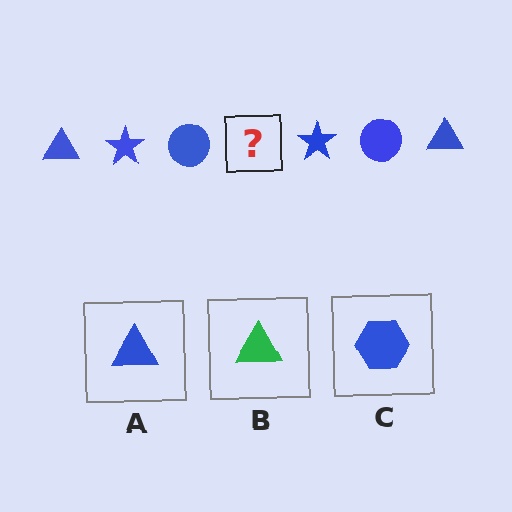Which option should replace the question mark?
Option A.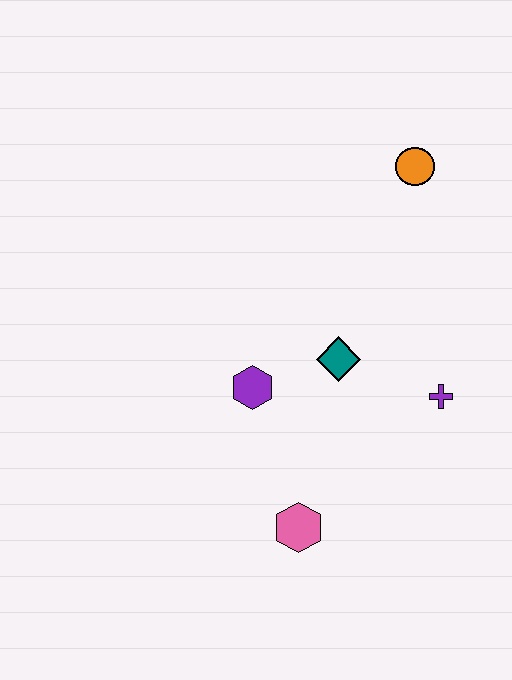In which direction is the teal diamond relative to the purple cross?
The teal diamond is to the left of the purple cross.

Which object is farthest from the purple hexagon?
The orange circle is farthest from the purple hexagon.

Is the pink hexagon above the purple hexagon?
No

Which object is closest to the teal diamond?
The purple hexagon is closest to the teal diamond.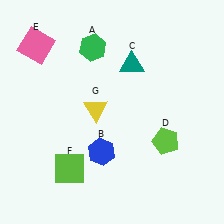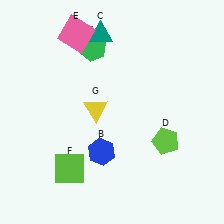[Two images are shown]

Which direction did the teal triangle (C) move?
The teal triangle (C) moved left.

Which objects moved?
The objects that moved are: the teal triangle (C), the pink square (E).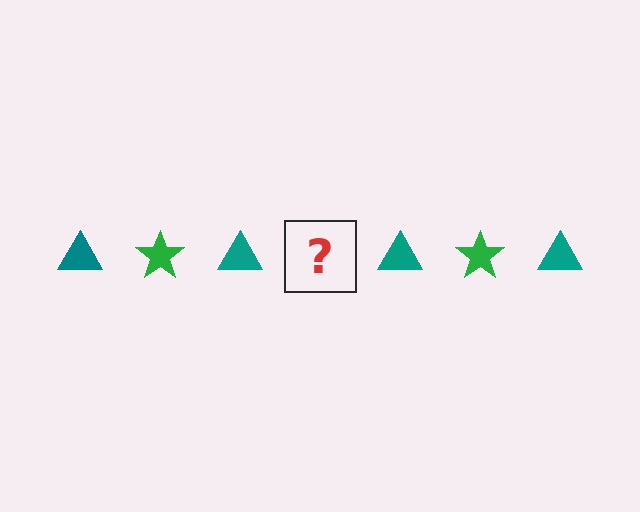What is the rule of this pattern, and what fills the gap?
The rule is that the pattern alternates between teal triangle and green star. The gap should be filled with a green star.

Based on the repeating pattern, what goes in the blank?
The blank should be a green star.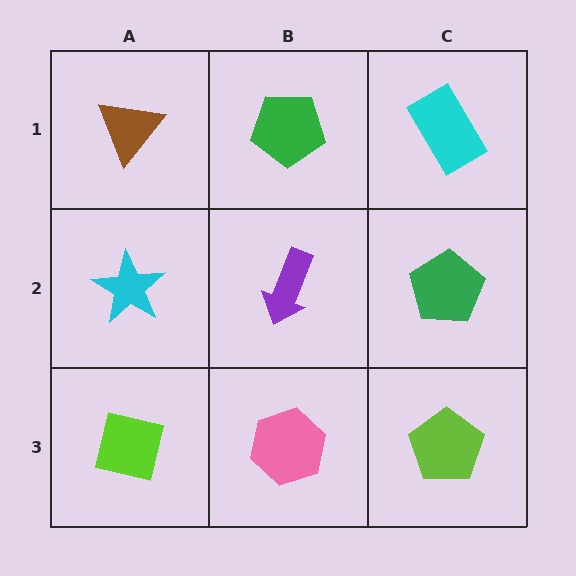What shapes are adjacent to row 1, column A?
A cyan star (row 2, column A), a green pentagon (row 1, column B).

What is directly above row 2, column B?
A green pentagon.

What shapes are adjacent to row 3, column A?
A cyan star (row 2, column A), a pink hexagon (row 3, column B).